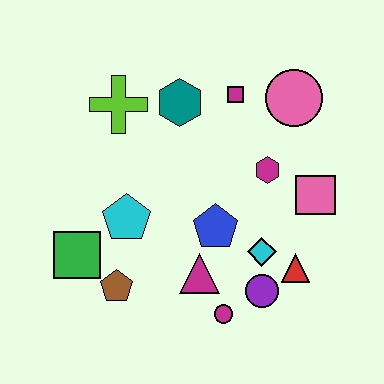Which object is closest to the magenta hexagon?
The pink square is closest to the magenta hexagon.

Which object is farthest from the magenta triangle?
The pink circle is farthest from the magenta triangle.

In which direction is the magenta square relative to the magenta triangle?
The magenta square is above the magenta triangle.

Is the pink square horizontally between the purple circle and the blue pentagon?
No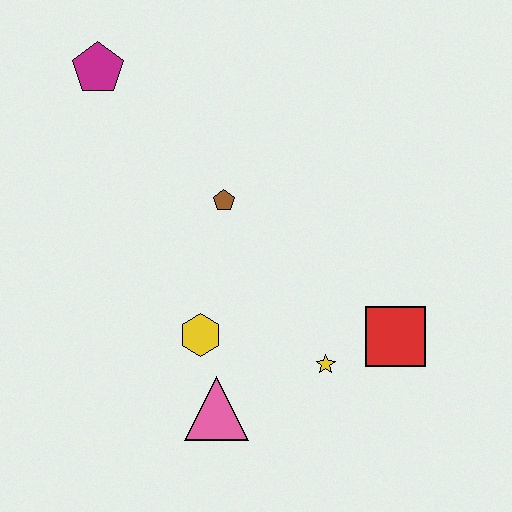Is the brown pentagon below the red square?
No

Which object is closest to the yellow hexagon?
The pink triangle is closest to the yellow hexagon.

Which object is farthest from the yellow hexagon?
The magenta pentagon is farthest from the yellow hexagon.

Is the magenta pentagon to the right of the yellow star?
No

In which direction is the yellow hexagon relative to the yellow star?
The yellow hexagon is to the left of the yellow star.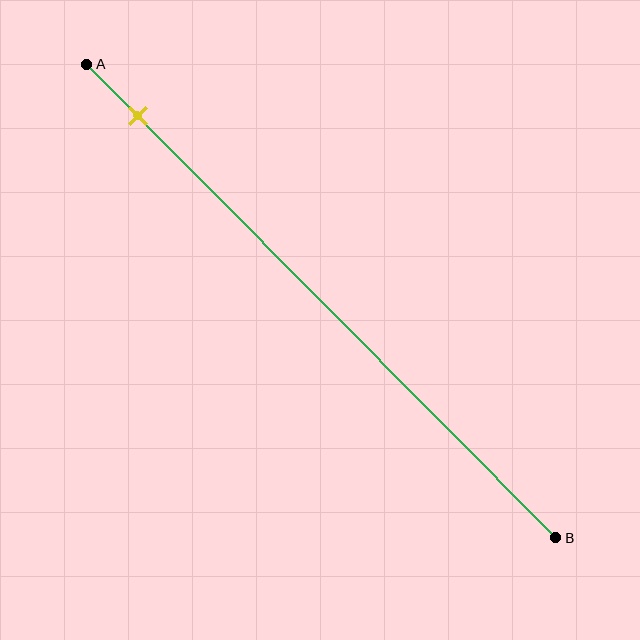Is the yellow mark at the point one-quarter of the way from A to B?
No, the mark is at about 10% from A, not at the 25% one-quarter point.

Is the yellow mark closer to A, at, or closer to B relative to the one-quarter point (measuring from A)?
The yellow mark is closer to point A than the one-quarter point of segment AB.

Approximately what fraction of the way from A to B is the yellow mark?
The yellow mark is approximately 10% of the way from A to B.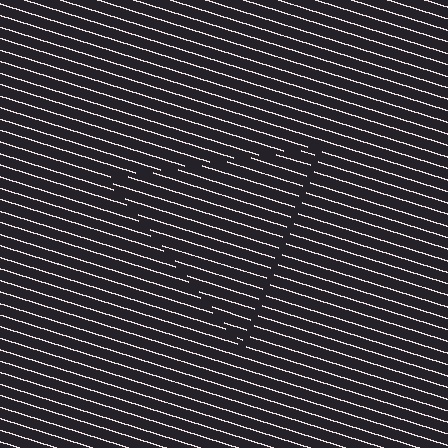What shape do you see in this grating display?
An illusory triangle. The interior of the shape contains the same grating, shifted by half a period — the contour is defined by the phase discontinuity where line-ends from the inner and outer gratings abut.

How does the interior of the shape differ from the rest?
The interior of the shape contains the same grating, shifted by half a period — the contour is defined by the phase discontinuity where line-ends from the inner and outer gratings abut.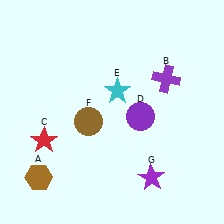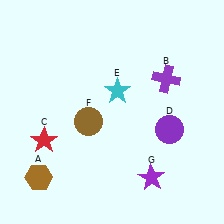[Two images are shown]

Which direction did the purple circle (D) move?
The purple circle (D) moved right.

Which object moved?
The purple circle (D) moved right.